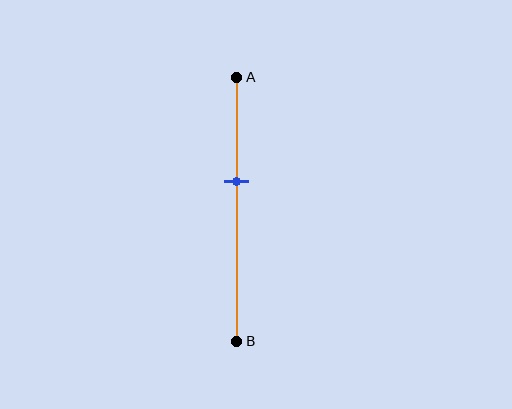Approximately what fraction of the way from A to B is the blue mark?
The blue mark is approximately 40% of the way from A to B.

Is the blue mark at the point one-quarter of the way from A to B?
No, the mark is at about 40% from A, not at the 25% one-quarter point.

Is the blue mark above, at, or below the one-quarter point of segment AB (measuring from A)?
The blue mark is below the one-quarter point of segment AB.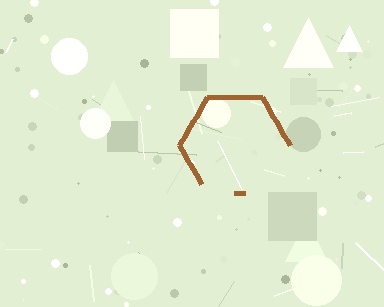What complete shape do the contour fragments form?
The contour fragments form a hexagon.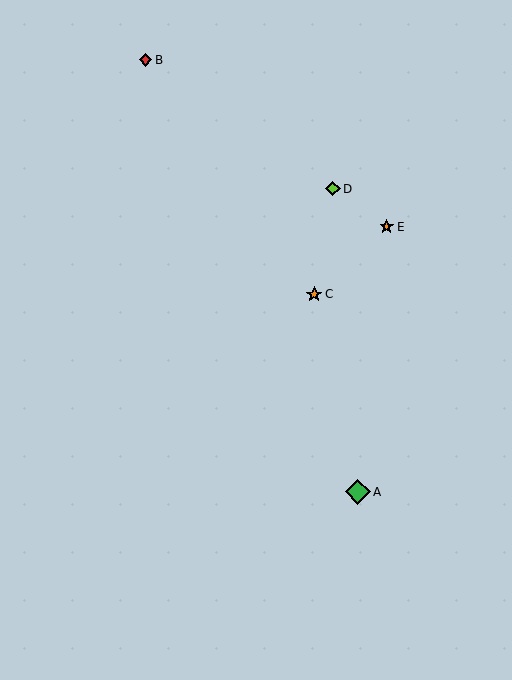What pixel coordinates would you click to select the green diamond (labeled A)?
Click at (358, 492) to select the green diamond A.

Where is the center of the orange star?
The center of the orange star is at (387, 227).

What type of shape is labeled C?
Shape C is an orange star.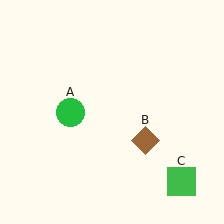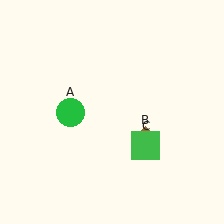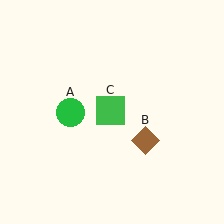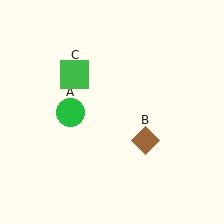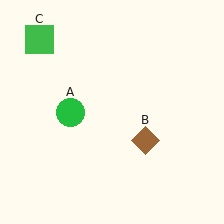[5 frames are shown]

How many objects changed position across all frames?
1 object changed position: green square (object C).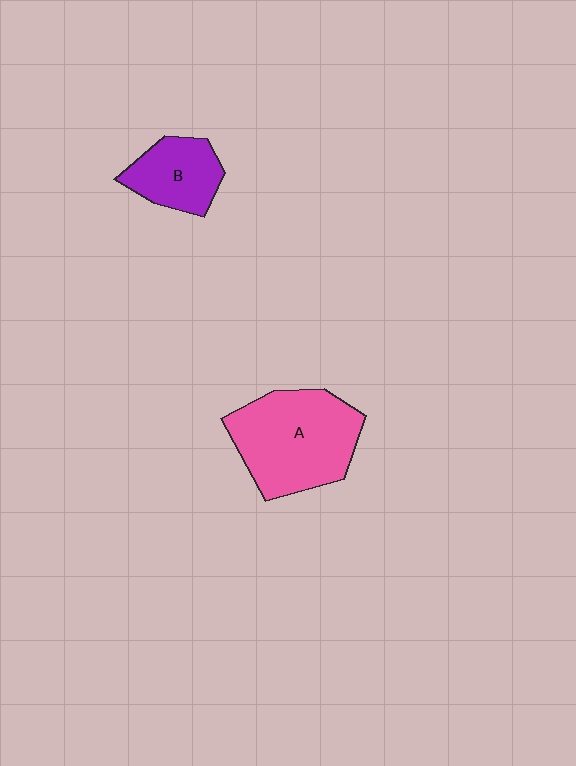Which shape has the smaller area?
Shape B (purple).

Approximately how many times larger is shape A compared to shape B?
Approximately 1.9 times.